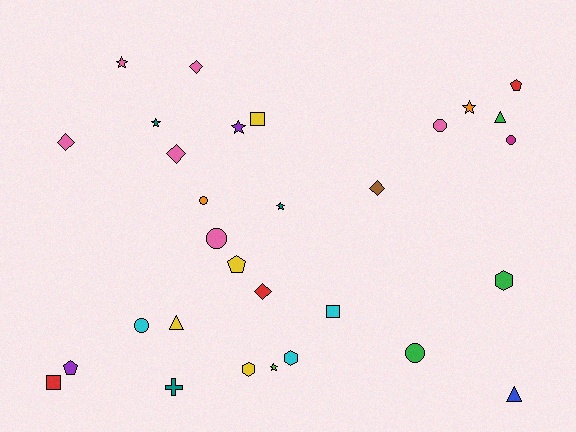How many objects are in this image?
There are 30 objects.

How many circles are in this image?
There are 6 circles.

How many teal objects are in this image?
There are 3 teal objects.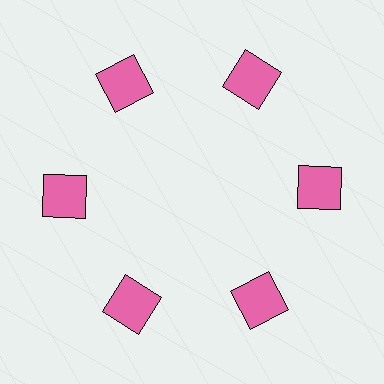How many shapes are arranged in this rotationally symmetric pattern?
There are 6 shapes, arranged in 6 groups of 1.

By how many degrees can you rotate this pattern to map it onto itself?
The pattern maps onto itself every 60 degrees of rotation.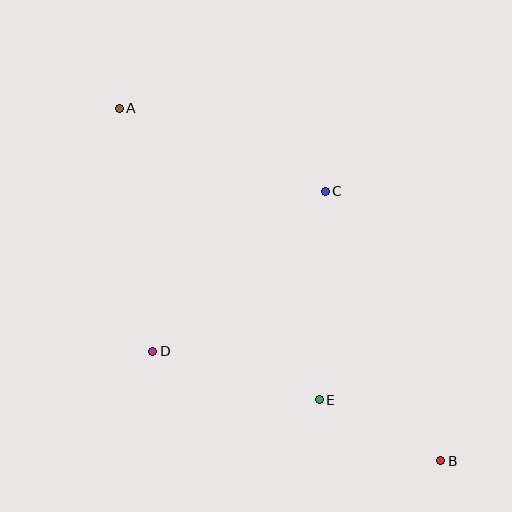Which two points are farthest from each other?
Points A and B are farthest from each other.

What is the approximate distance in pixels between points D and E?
The distance between D and E is approximately 173 pixels.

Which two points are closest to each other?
Points B and E are closest to each other.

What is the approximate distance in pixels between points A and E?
The distance between A and E is approximately 353 pixels.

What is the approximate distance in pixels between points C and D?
The distance between C and D is approximately 235 pixels.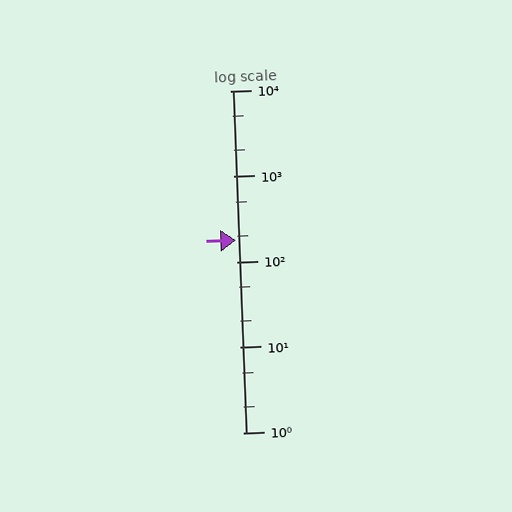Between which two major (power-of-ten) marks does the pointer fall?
The pointer is between 100 and 1000.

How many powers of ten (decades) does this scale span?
The scale spans 4 decades, from 1 to 10000.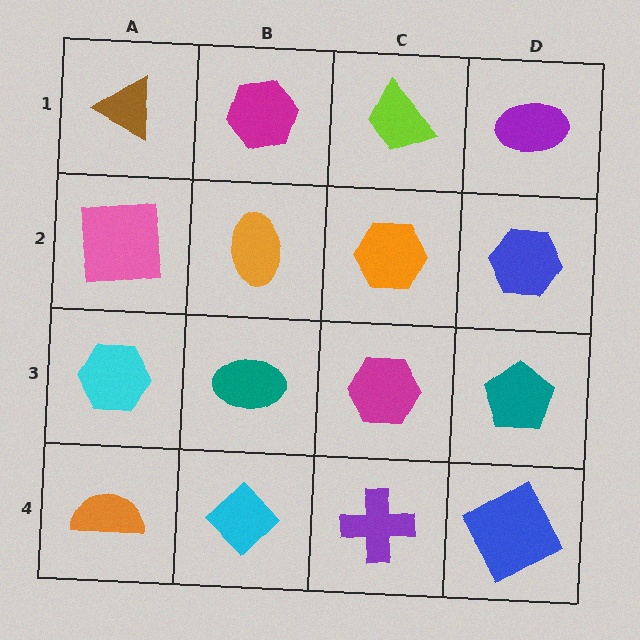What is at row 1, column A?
A brown triangle.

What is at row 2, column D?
A blue hexagon.